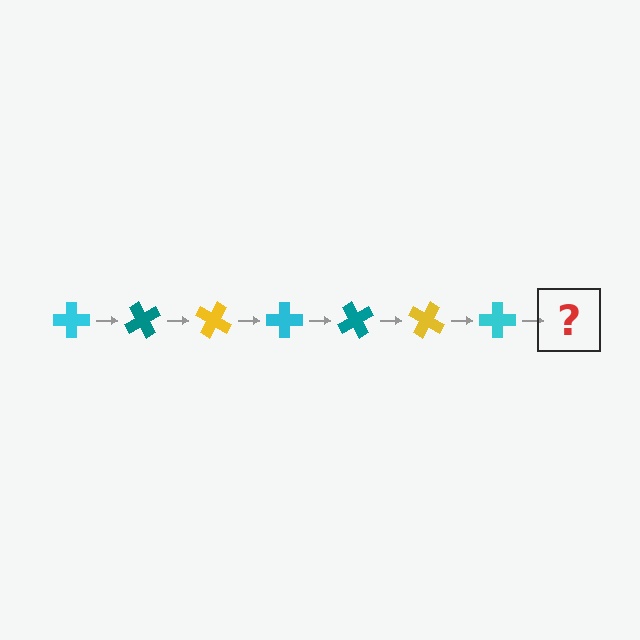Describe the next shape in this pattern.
It should be a teal cross, rotated 420 degrees from the start.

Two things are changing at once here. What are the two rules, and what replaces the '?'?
The two rules are that it rotates 60 degrees each step and the color cycles through cyan, teal, and yellow. The '?' should be a teal cross, rotated 420 degrees from the start.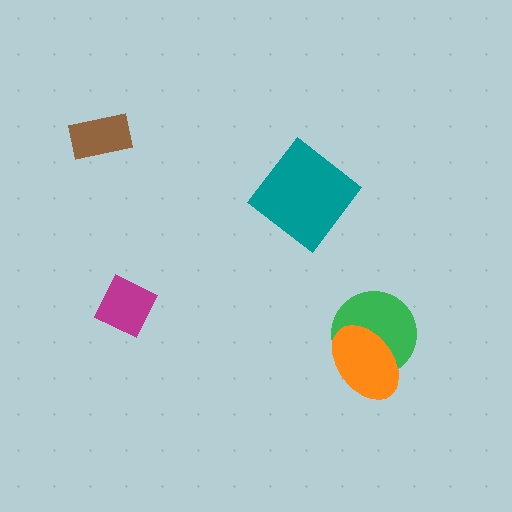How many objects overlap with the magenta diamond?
0 objects overlap with the magenta diamond.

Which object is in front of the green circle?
The orange ellipse is in front of the green circle.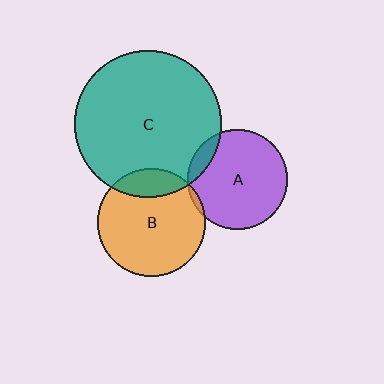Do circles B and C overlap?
Yes.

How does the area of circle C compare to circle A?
Approximately 2.2 times.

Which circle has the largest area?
Circle C (teal).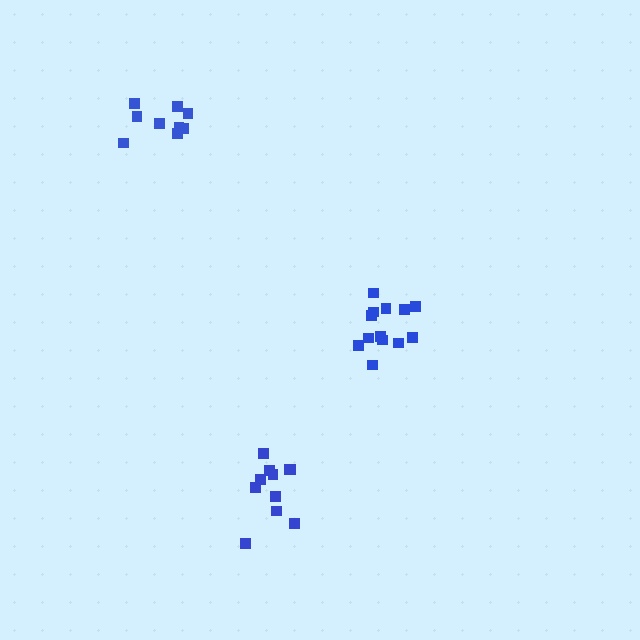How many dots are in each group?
Group 1: 13 dots, Group 2: 11 dots, Group 3: 9 dots (33 total).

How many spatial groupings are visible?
There are 3 spatial groupings.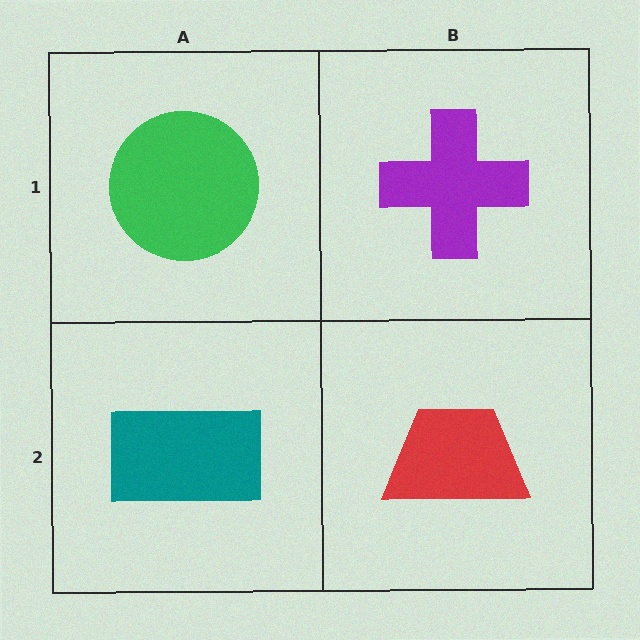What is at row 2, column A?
A teal rectangle.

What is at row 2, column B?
A red trapezoid.